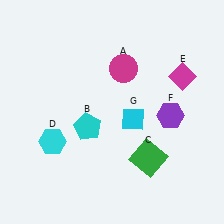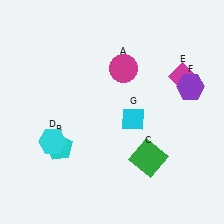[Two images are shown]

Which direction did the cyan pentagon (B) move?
The cyan pentagon (B) moved left.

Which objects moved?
The objects that moved are: the cyan pentagon (B), the purple hexagon (F).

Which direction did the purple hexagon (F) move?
The purple hexagon (F) moved up.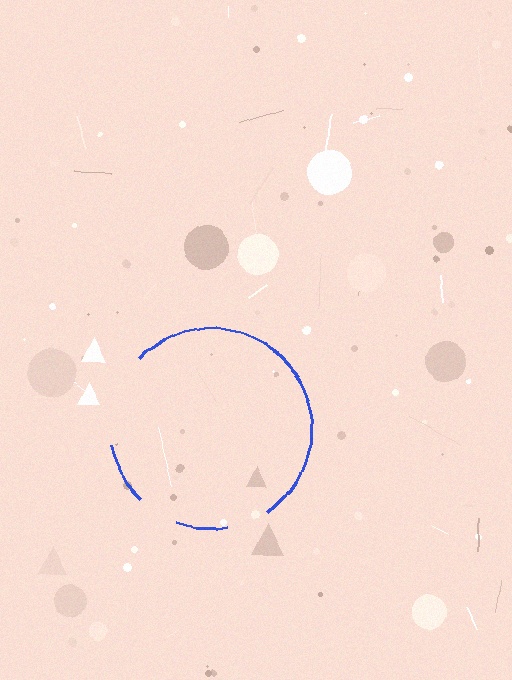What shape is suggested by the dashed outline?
The dashed outline suggests a circle.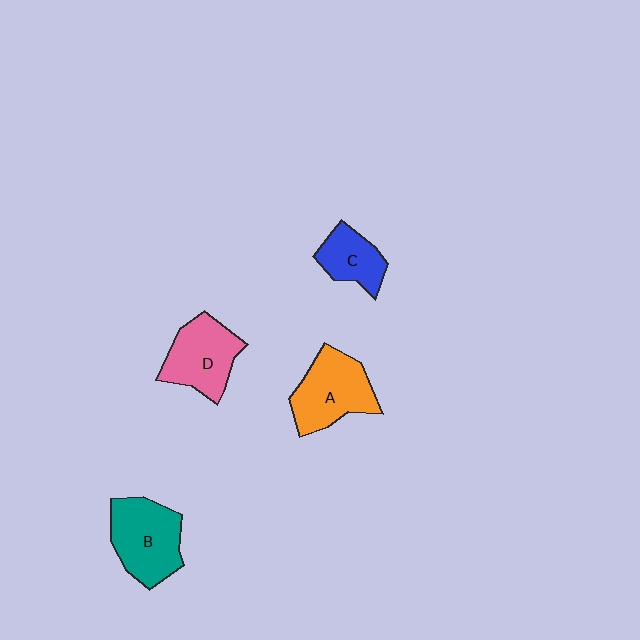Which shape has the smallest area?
Shape C (blue).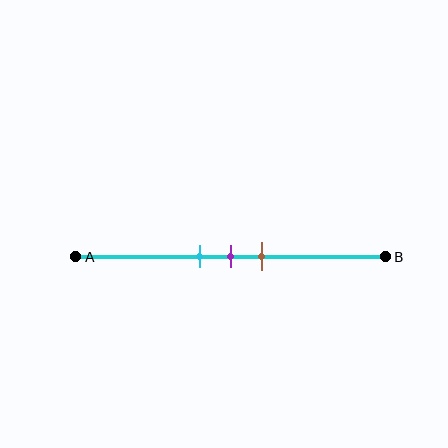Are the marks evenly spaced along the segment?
Yes, the marks are approximately evenly spaced.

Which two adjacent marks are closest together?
The cyan and purple marks are the closest adjacent pair.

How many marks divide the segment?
There are 3 marks dividing the segment.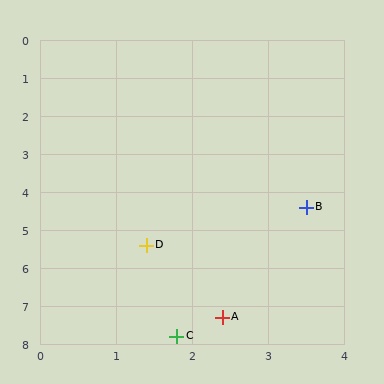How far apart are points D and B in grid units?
Points D and B are about 2.3 grid units apart.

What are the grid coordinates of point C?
Point C is at approximately (1.8, 7.8).